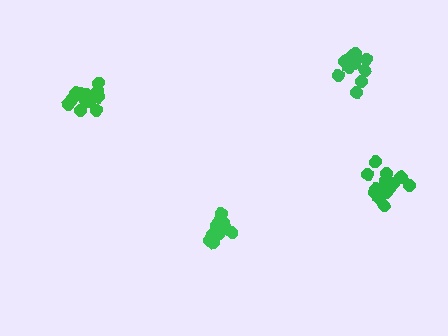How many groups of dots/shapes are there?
There are 4 groups.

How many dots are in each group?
Group 1: 16 dots, Group 2: 18 dots, Group 3: 13 dots, Group 4: 15 dots (62 total).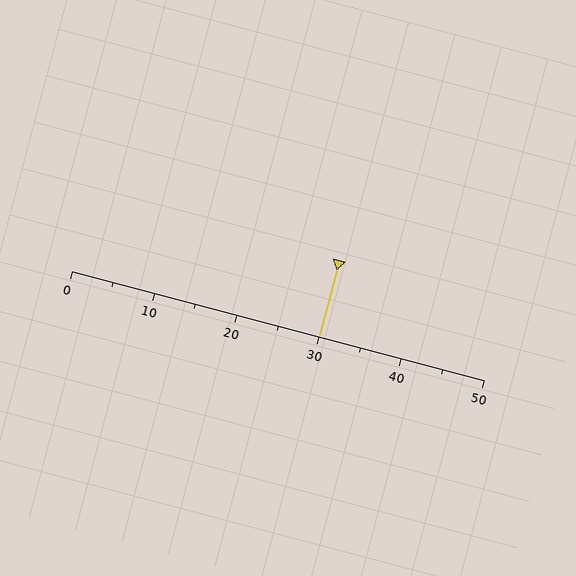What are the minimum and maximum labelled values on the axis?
The axis runs from 0 to 50.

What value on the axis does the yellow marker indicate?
The marker indicates approximately 30.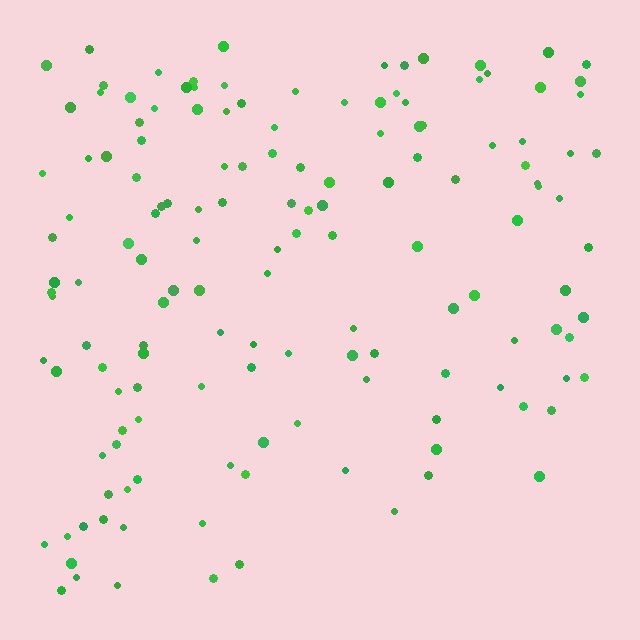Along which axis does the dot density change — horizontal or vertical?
Vertical.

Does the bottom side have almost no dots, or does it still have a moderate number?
Still a moderate number, just noticeably fewer than the top.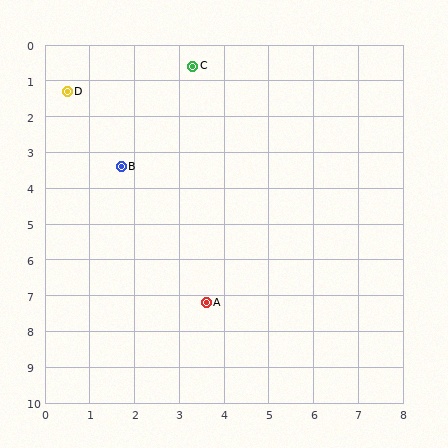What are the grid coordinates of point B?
Point B is at approximately (1.7, 3.4).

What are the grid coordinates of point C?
Point C is at approximately (3.3, 0.6).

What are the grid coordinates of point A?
Point A is at approximately (3.6, 7.2).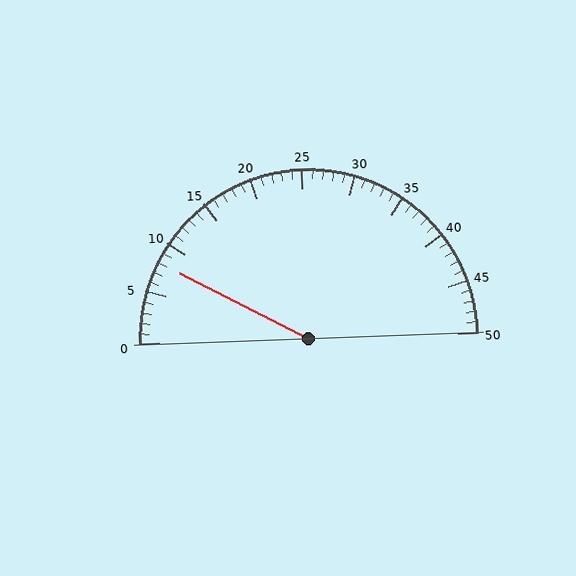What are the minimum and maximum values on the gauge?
The gauge ranges from 0 to 50.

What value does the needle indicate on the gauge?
The needle indicates approximately 8.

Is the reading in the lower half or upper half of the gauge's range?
The reading is in the lower half of the range (0 to 50).